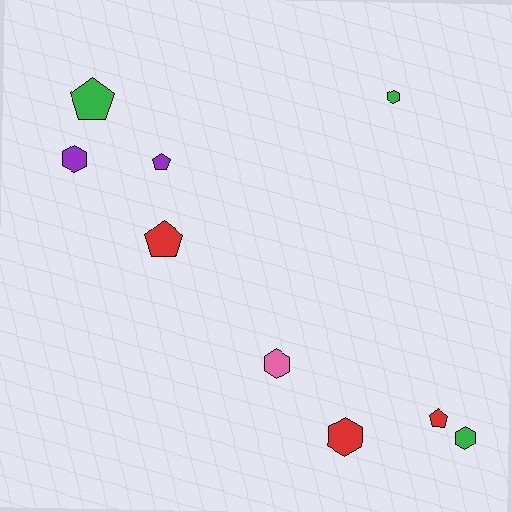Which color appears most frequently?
Red, with 3 objects.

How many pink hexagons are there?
There is 1 pink hexagon.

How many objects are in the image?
There are 9 objects.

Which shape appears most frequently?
Hexagon, with 5 objects.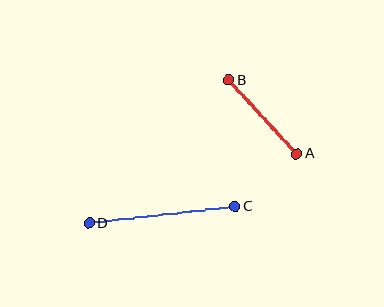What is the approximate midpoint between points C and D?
The midpoint is at approximately (162, 215) pixels.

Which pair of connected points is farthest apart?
Points C and D are farthest apart.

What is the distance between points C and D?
The distance is approximately 147 pixels.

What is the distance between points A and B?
The distance is approximately 101 pixels.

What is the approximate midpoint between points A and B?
The midpoint is at approximately (263, 117) pixels.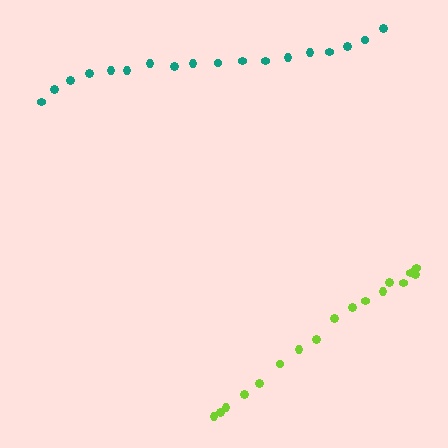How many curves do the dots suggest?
There are 2 distinct paths.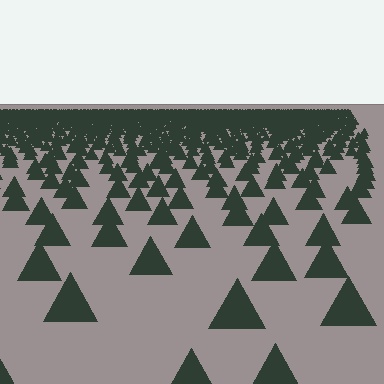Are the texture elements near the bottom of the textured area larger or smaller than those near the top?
Larger. Near the bottom, elements are closer to the viewer and appear at a bigger on-screen size.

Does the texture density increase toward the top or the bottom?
Density increases toward the top.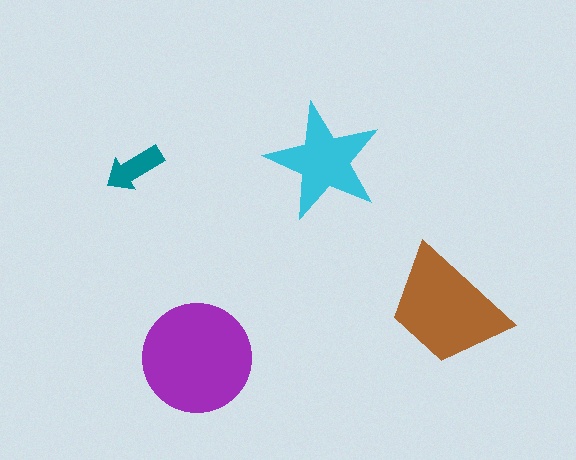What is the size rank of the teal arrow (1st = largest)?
4th.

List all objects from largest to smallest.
The purple circle, the brown trapezoid, the cyan star, the teal arrow.